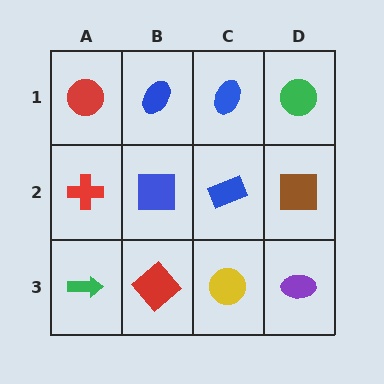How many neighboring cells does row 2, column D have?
3.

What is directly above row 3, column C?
A blue rectangle.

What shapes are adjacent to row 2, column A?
A red circle (row 1, column A), a green arrow (row 3, column A), a blue square (row 2, column B).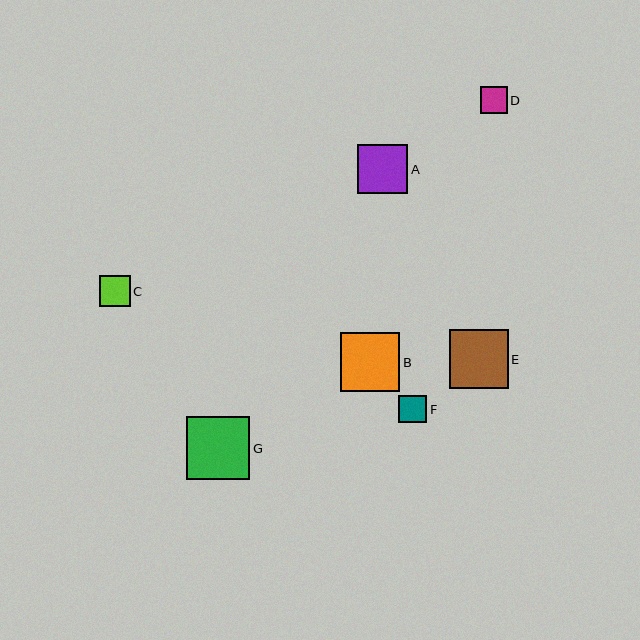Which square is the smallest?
Square D is the smallest with a size of approximately 27 pixels.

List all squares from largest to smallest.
From largest to smallest: G, E, B, A, C, F, D.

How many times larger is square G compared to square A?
Square G is approximately 1.3 times the size of square A.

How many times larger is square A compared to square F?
Square A is approximately 1.8 times the size of square F.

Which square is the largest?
Square G is the largest with a size of approximately 64 pixels.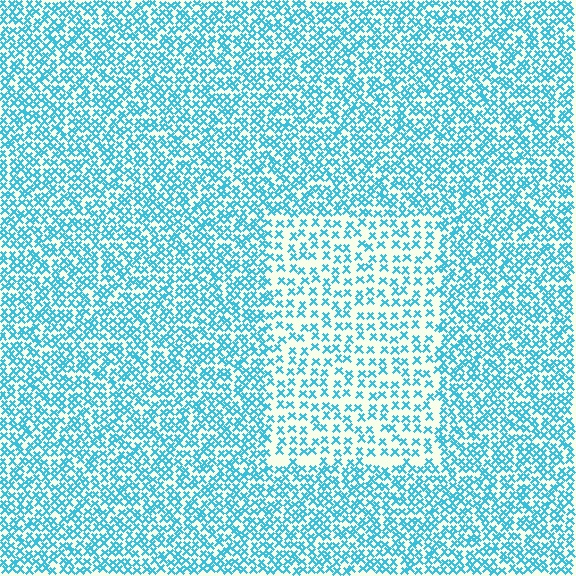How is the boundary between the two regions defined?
The boundary is defined by a change in element density (approximately 1.9x ratio). All elements are the same color, size, and shape.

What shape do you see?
I see a rectangle.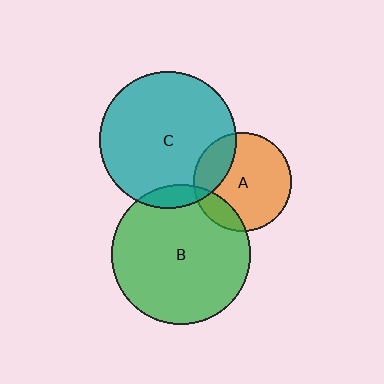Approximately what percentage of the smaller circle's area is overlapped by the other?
Approximately 15%.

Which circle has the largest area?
Circle B (green).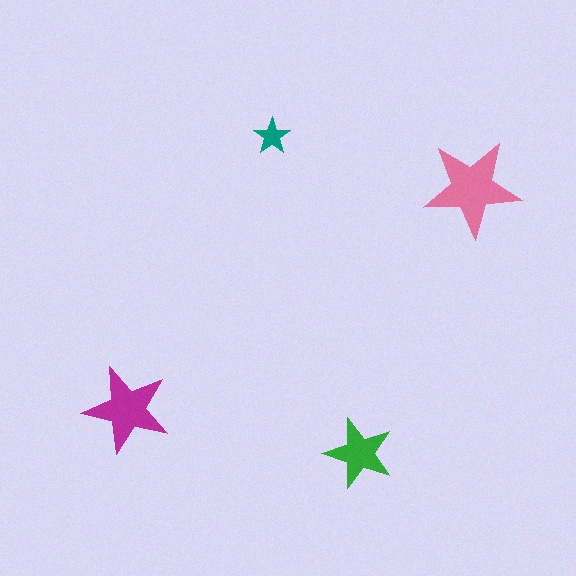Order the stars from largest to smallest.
the pink one, the magenta one, the green one, the teal one.